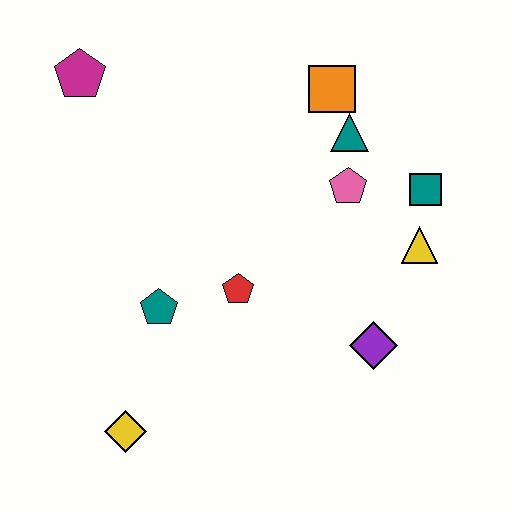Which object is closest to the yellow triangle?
The teal square is closest to the yellow triangle.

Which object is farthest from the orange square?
The yellow diamond is farthest from the orange square.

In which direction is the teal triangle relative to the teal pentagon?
The teal triangle is to the right of the teal pentagon.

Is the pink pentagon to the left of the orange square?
No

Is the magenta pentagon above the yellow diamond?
Yes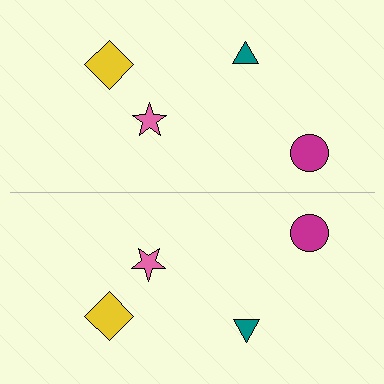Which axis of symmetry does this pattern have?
The pattern has a horizontal axis of symmetry running through the center of the image.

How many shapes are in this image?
There are 8 shapes in this image.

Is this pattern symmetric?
Yes, this pattern has bilateral (reflection) symmetry.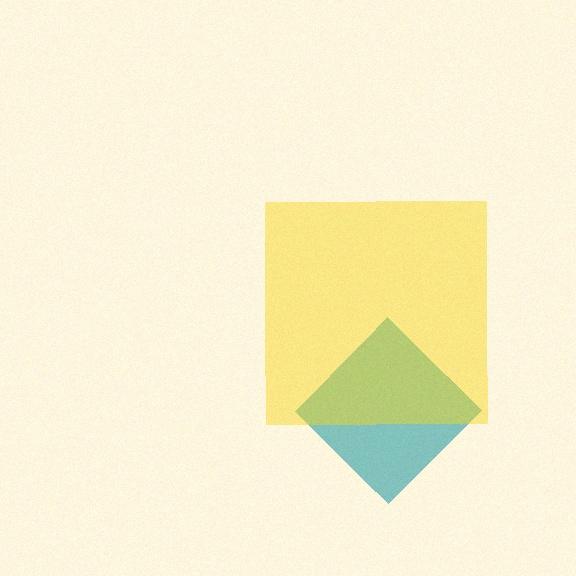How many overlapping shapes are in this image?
There are 2 overlapping shapes in the image.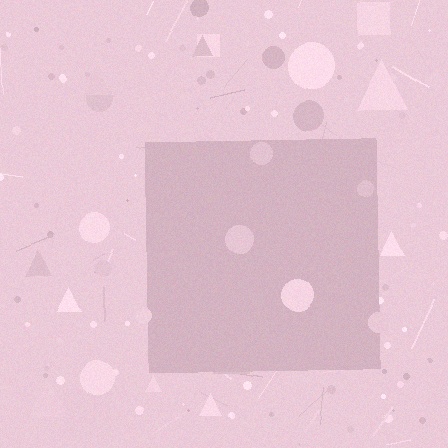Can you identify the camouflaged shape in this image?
The camouflaged shape is a square.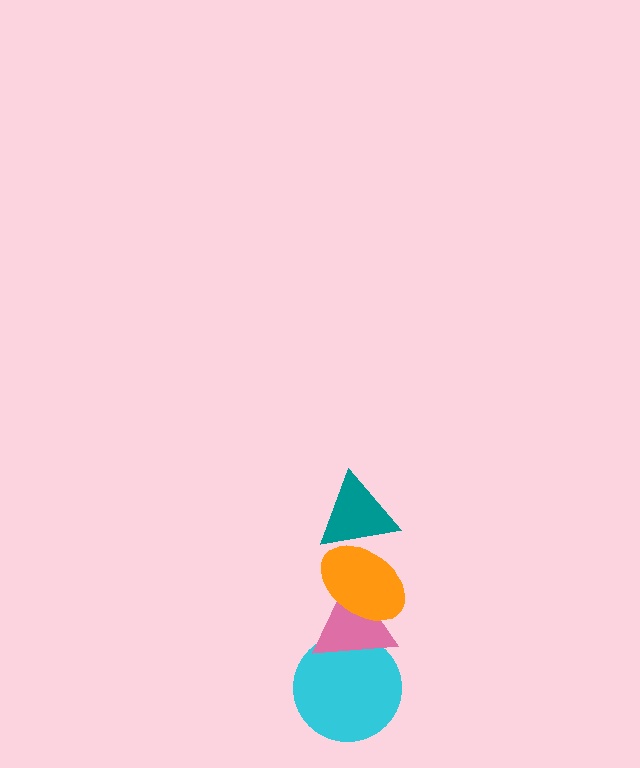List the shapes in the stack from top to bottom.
From top to bottom: the teal triangle, the orange ellipse, the pink triangle, the cyan circle.